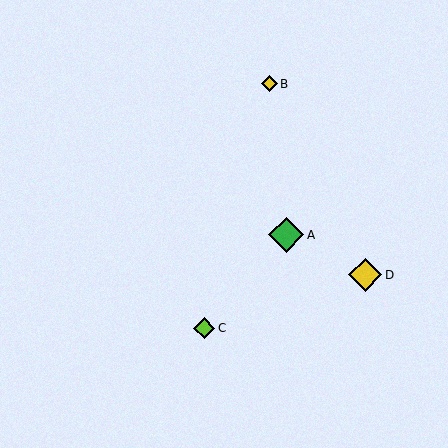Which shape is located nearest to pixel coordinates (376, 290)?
The yellow diamond (labeled D) at (365, 275) is nearest to that location.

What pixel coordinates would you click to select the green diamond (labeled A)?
Click at (286, 235) to select the green diamond A.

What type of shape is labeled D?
Shape D is a yellow diamond.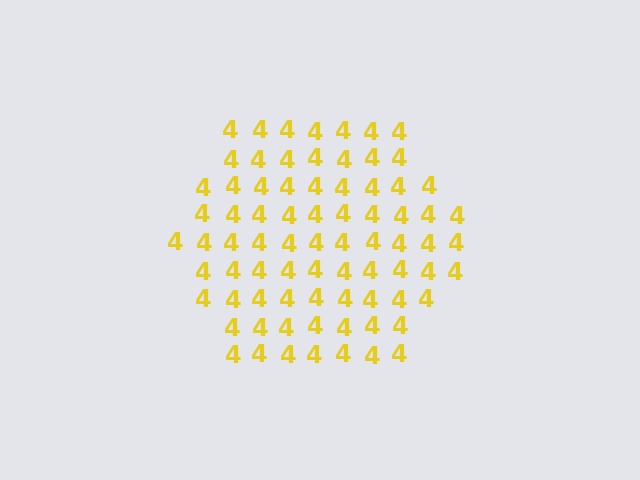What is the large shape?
The large shape is a hexagon.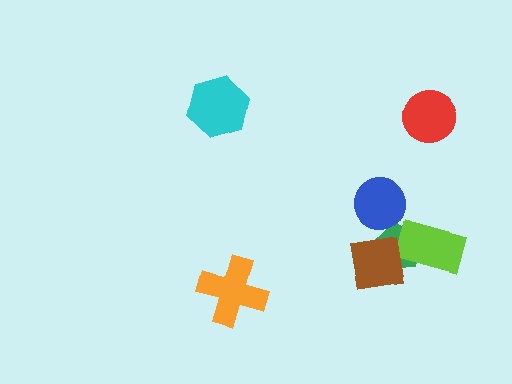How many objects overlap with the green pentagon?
2 objects overlap with the green pentagon.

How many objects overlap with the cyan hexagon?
0 objects overlap with the cyan hexagon.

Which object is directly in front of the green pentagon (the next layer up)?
The lime rectangle is directly in front of the green pentagon.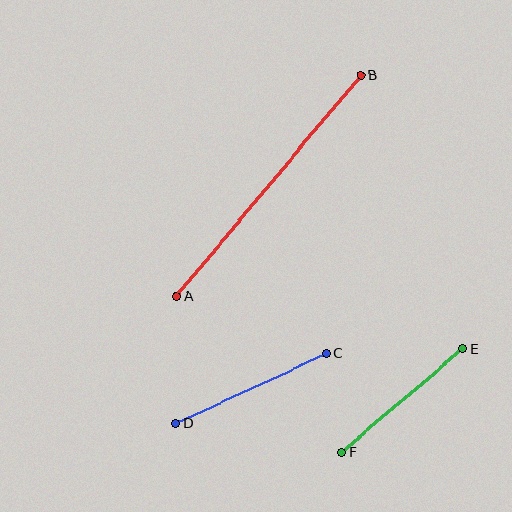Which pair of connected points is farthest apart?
Points A and B are farthest apart.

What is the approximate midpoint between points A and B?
The midpoint is at approximately (269, 186) pixels.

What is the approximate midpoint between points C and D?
The midpoint is at approximately (251, 388) pixels.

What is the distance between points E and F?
The distance is approximately 160 pixels.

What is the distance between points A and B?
The distance is approximately 288 pixels.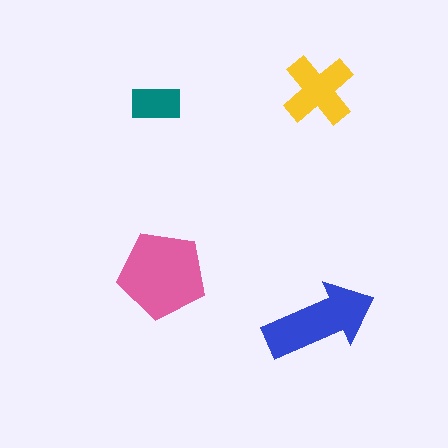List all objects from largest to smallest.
The pink pentagon, the blue arrow, the yellow cross, the teal rectangle.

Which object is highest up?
The yellow cross is topmost.